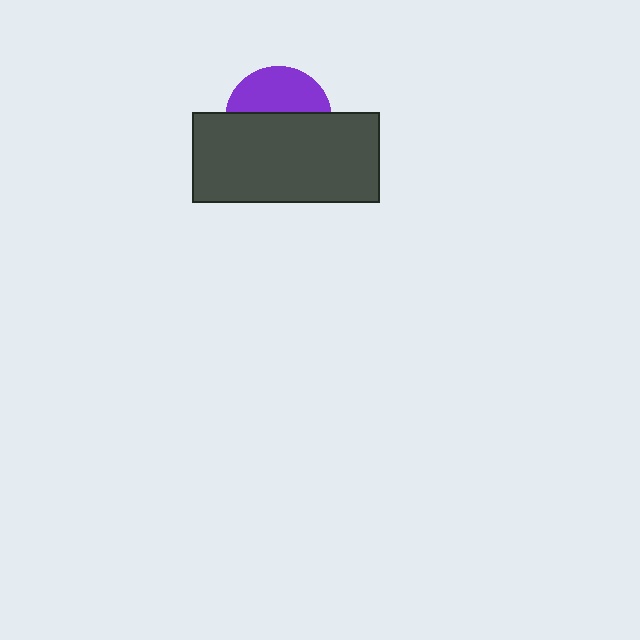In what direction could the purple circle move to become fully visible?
The purple circle could move up. That would shift it out from behind the dark gray rectangle entirely.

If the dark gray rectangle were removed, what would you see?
You would see the complete purple circle.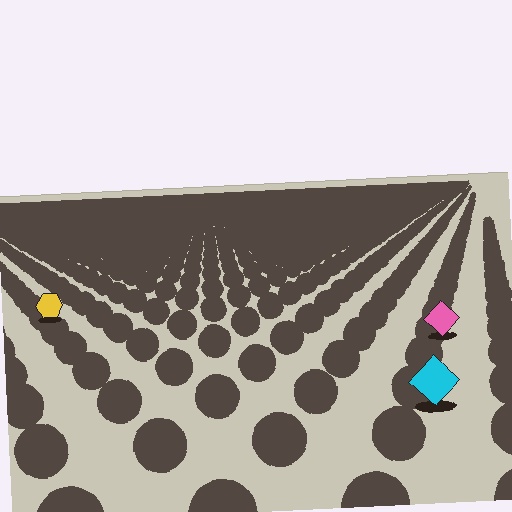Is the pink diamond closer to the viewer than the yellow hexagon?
Yes. The pink diamond is closer — you can tell from the texture gradient: the ground texture is coarser near it.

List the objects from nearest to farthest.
From nearest to farthest: the cyan diamond, the pink diamond, the yellow hexagon.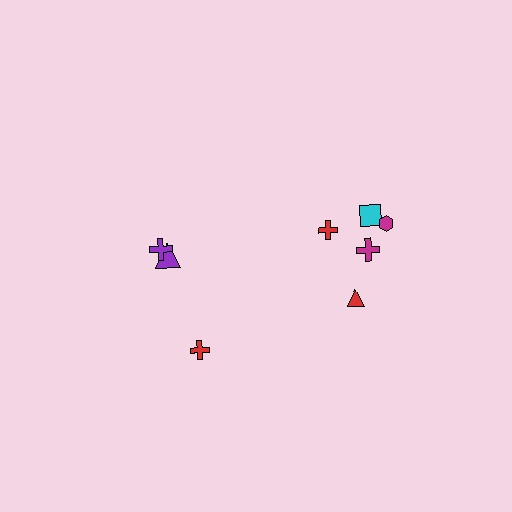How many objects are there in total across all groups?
There are 8 objects.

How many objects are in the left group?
There are 3 objects.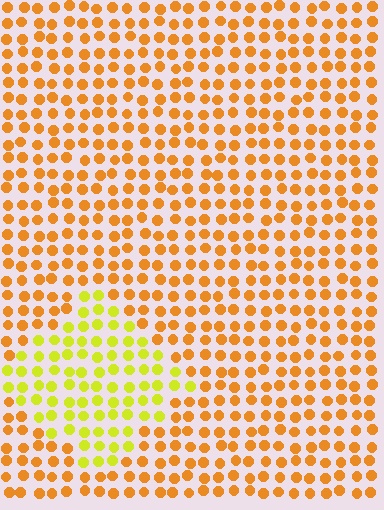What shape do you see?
I see a diamond.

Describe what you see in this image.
The image is filled with small orange elements in a uniform arrangement. A diamond-shaped region is visible where the elements are tinted to a slightly different hue, forming a subtle color boundary.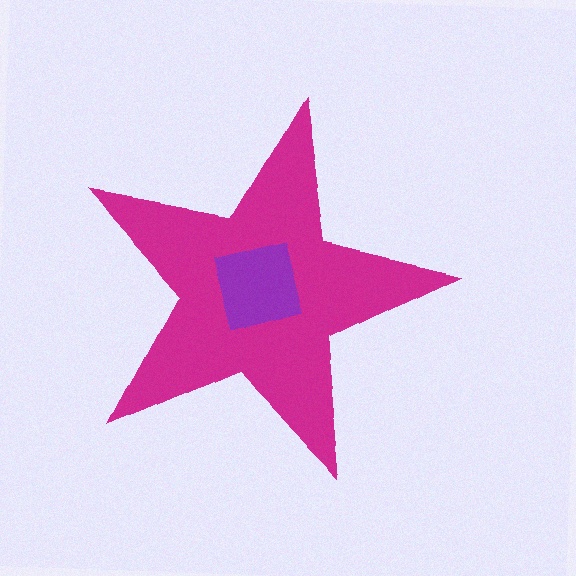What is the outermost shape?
The magenta star.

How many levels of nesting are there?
2.